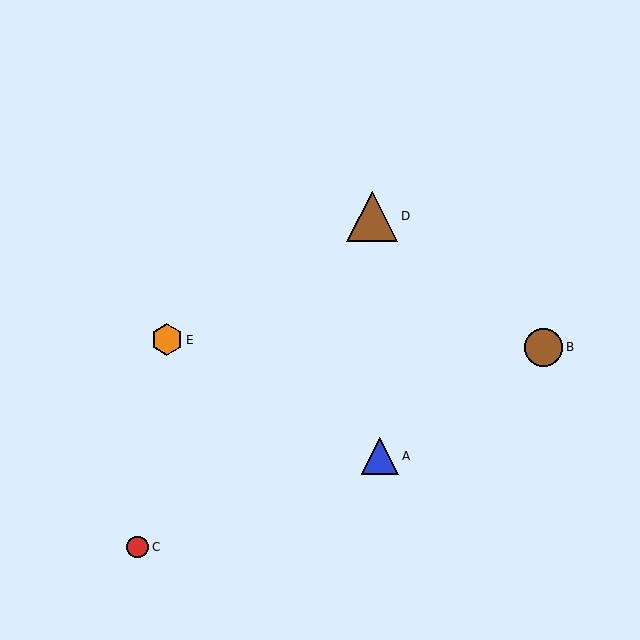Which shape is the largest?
The brown triangle (labeled D) is the largest.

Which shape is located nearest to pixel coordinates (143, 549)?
The red circle (labeled C) at (138, 547) is nearest to that location.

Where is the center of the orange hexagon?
The center of the orange hexagon is at (167, 340).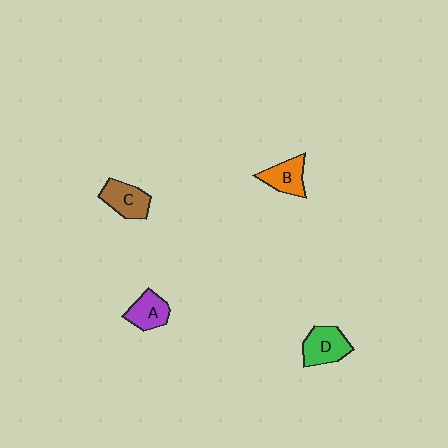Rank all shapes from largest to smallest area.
From largest to smallest: D (green), C (brown), B (orange), A (purple).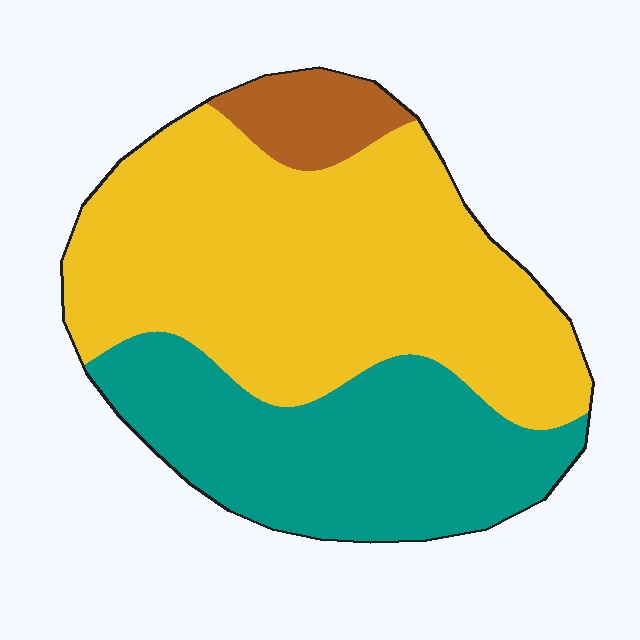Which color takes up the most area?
Yellow, at roughly 60%.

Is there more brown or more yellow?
Yellow.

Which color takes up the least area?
Brown, at roughly 5%.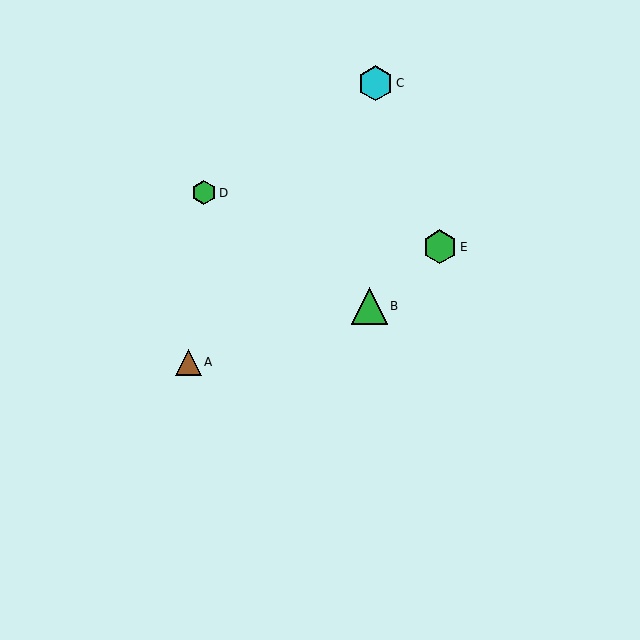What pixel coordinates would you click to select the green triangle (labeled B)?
Click at (369, 306) to select the green triangle B.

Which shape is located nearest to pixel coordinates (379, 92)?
The cyan hexagon (labeled C) at (376, 83) is nearest to that location.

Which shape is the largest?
The green triangle (labeled B) is the largest.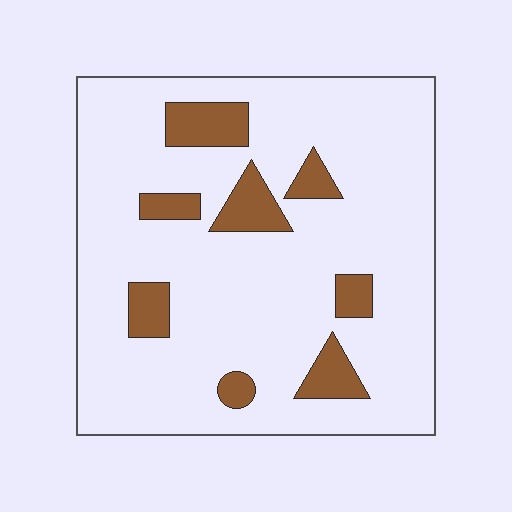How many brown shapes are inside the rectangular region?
8.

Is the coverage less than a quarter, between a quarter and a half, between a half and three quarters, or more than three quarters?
Less than a quarter.